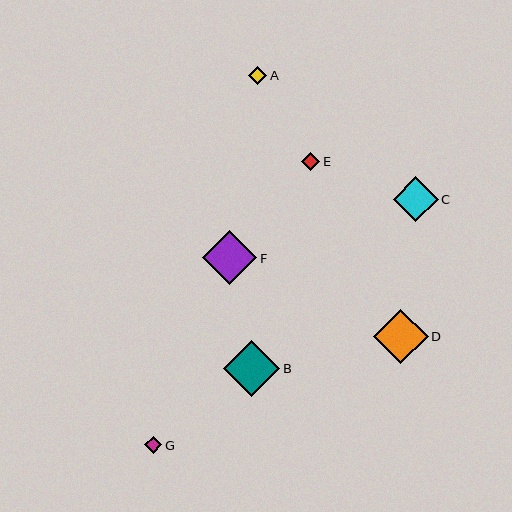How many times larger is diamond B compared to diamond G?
Diamond B is approximately 3.4 times the size of diamond G.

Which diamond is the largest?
Diamond B is the largest with a size of approximately 56 pixels.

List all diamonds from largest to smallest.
From largest to smallest: B, D, F, C, E, A, G.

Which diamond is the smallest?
Diamond G is the smallest with a size of approximately 17 pixels.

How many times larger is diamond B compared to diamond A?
Diamond B is approximately 3.1 times the size of diamond A.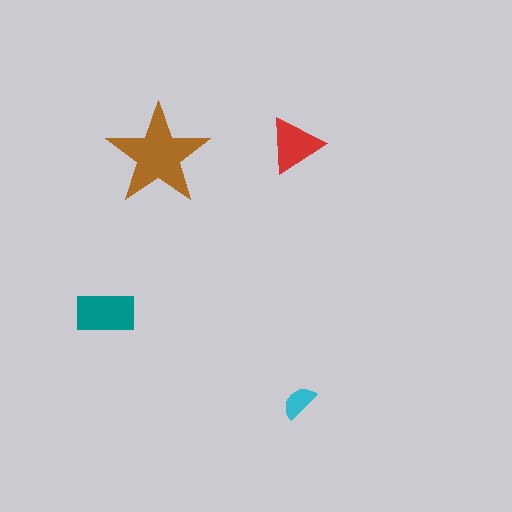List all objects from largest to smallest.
The brown star, the teal rectangle, the red triangle, the cyan semicircle.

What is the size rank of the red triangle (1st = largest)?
3rd.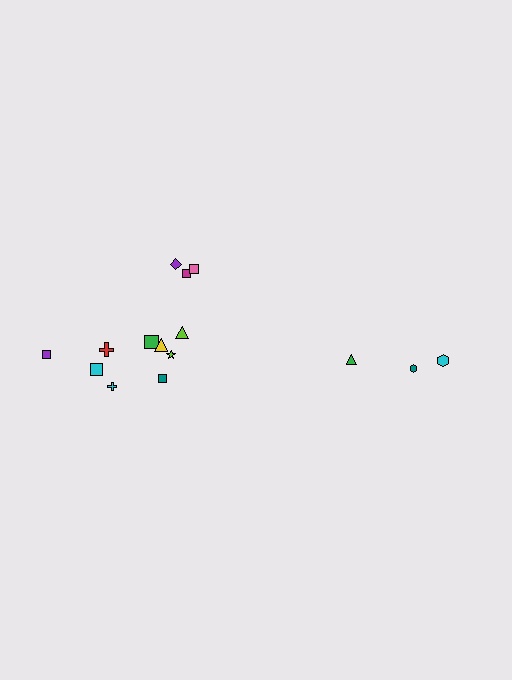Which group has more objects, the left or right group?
The left group.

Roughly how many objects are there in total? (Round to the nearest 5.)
Roughly 15 objects in total.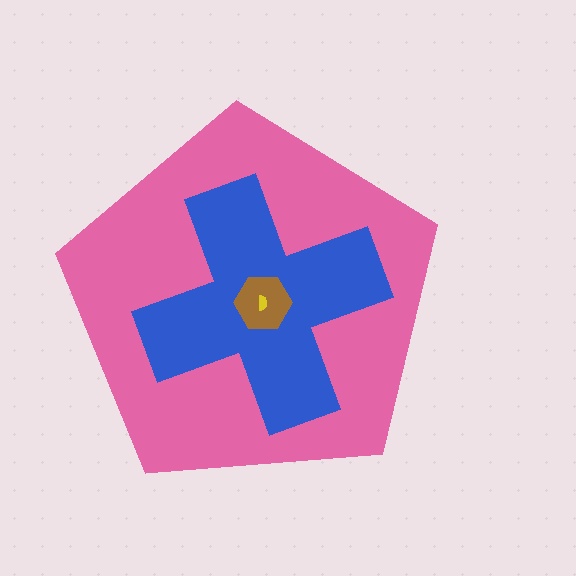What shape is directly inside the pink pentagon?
The blue cross.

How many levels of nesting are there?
4.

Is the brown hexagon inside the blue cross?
Yes.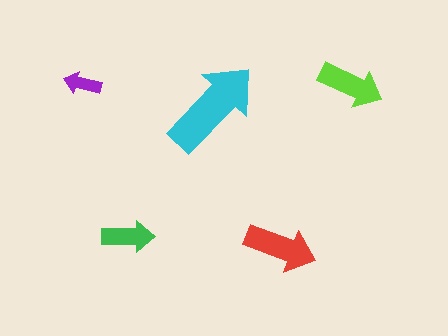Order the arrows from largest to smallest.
the cyan one, the red one, the lime one, the green one, the purple one.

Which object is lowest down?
The red arrow is bottommost.